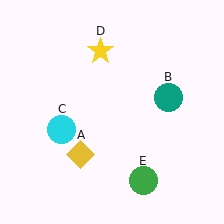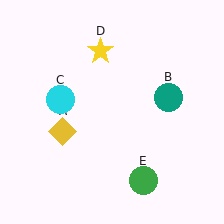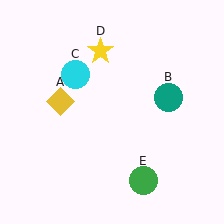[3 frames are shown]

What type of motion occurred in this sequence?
The yellow diamond (object A), cyan circle (object C) rotated clockwise around the center of the scene.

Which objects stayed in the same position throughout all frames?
Teal circle (object B) and yellow star (object D) and green circle (object E) remained stationary.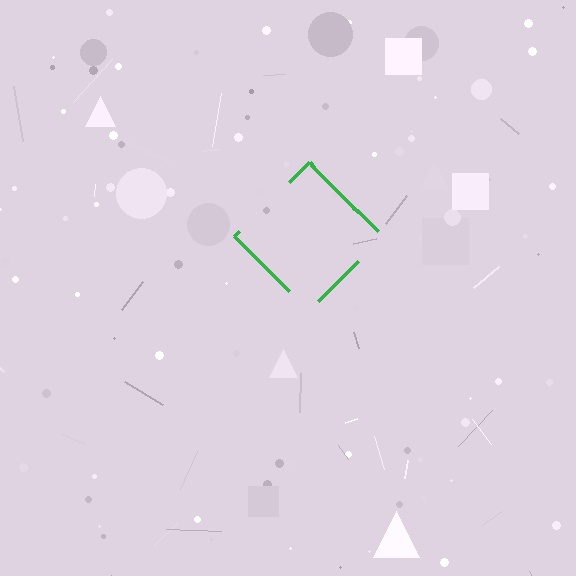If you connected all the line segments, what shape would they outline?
They would outline a diamond.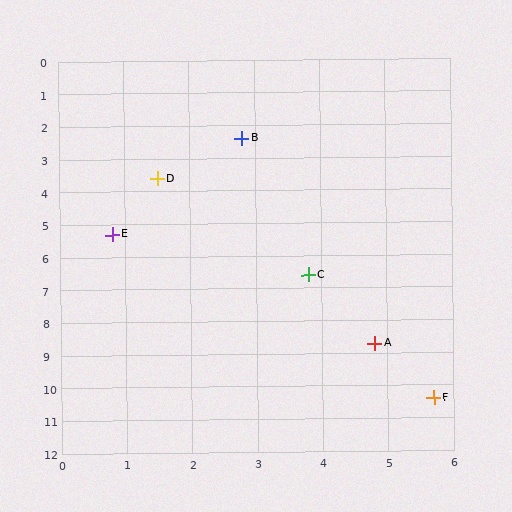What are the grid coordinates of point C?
Point C is at approximately (3.8, 6.6).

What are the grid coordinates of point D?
Point D is at approximately (1.5, 3.6).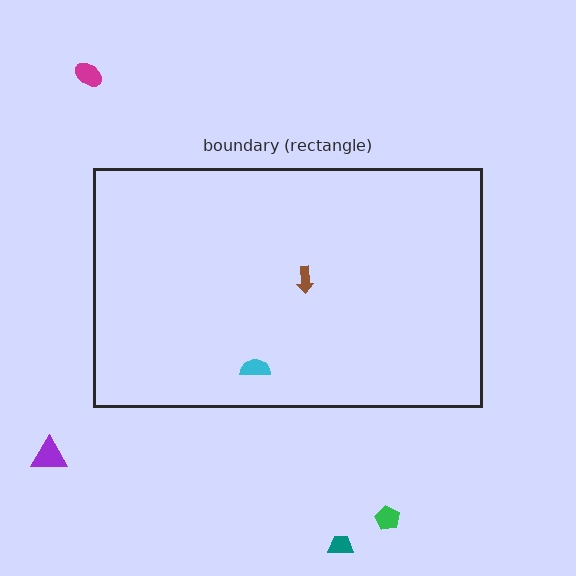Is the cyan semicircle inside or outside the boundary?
Inside.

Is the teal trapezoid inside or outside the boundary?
Outside.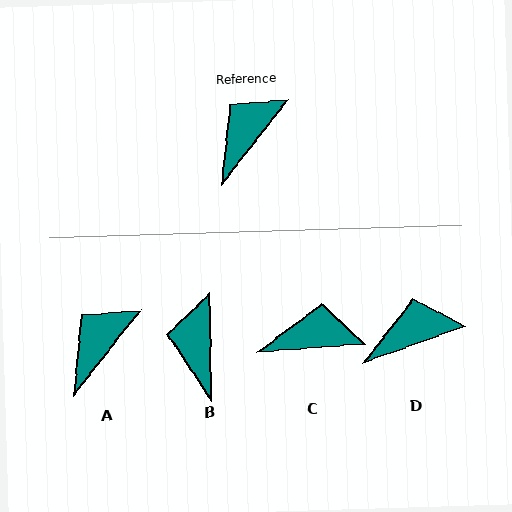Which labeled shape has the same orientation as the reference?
A.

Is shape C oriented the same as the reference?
No, it is off by about 47 degrees.